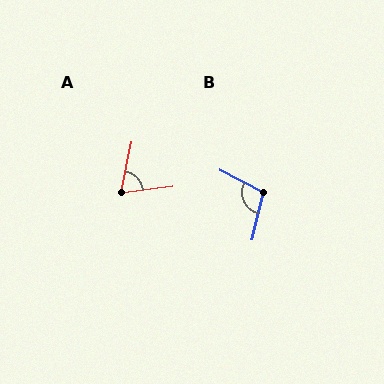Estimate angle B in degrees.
Approximately 103 degrees.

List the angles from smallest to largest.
A (71°), B (103°).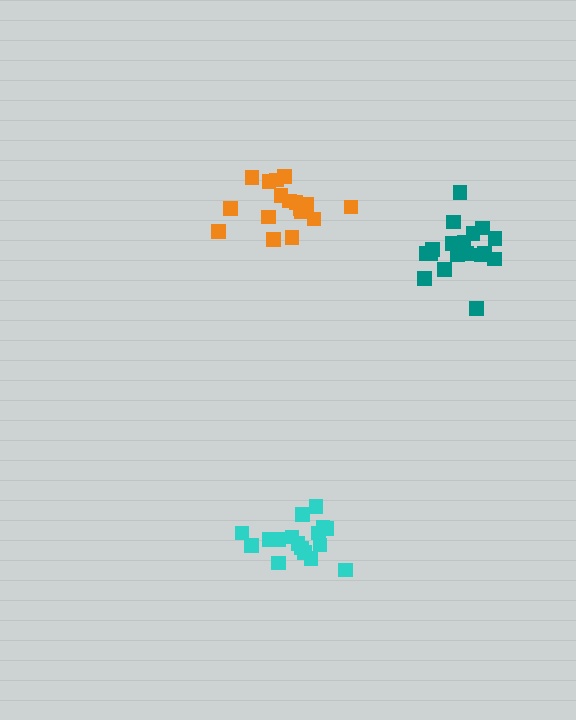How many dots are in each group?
Group 1: 17 dots, Group 2: 18 dots, Group 3: 17 dots (52 total).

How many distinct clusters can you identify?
There are 3 distinct clusters.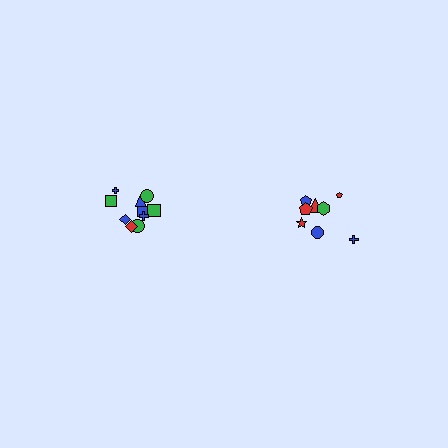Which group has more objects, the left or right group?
The left group.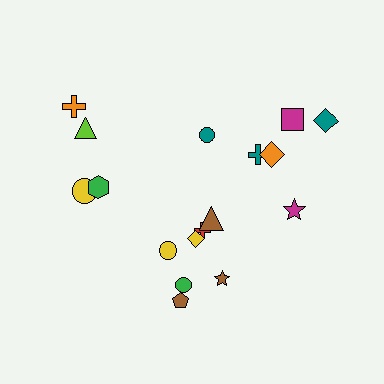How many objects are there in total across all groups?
There are 17 objects.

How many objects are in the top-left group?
There are 4 objects.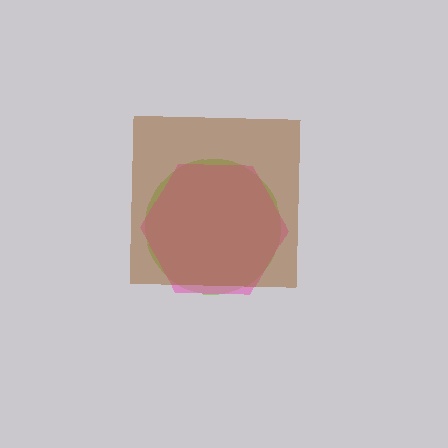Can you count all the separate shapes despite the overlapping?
Yes, there are 3 separate shapes.